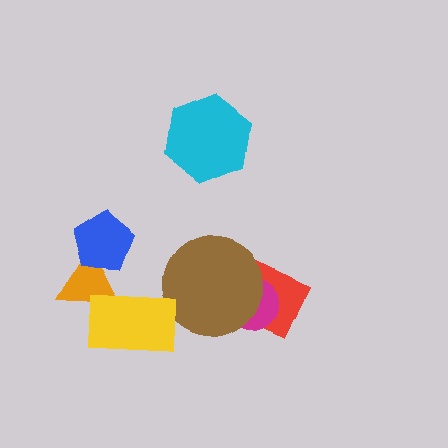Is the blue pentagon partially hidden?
No, no other shape covers it.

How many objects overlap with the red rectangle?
2 objects overlap with the red rectangle.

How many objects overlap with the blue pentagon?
1 object overlaps with the blue pentagon.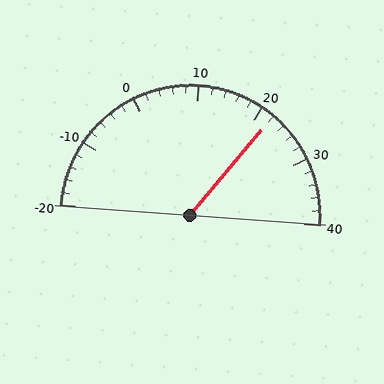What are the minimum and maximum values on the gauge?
The gauge ranges from -20 to 40.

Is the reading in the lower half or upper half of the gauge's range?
The reading is in the upper half of the range (-20 to 40).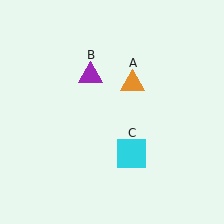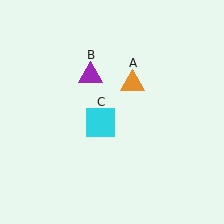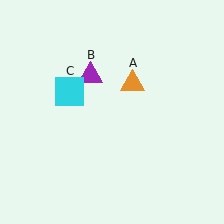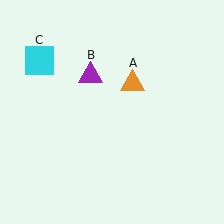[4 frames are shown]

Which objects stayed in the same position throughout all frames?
Orange triangle (object A) and purple triangle (object B) remained stationary.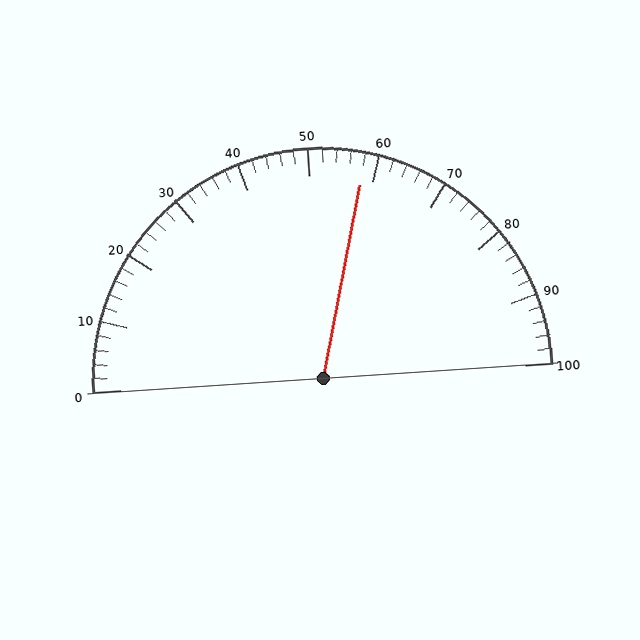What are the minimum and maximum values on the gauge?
The gauge ranges from 0 to 100.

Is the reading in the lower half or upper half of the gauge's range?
The reading is in the upper half of the range (0 to 100).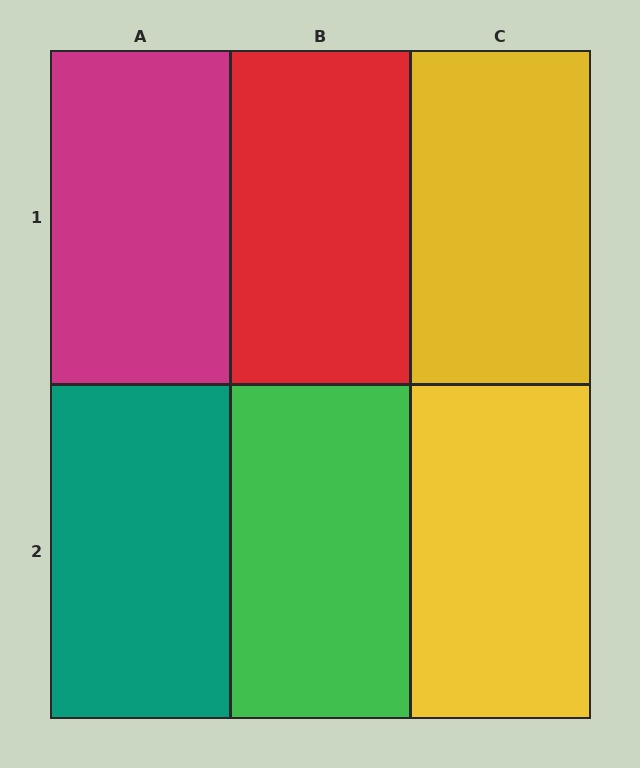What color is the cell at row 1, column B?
Red.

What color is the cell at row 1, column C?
Yellow.